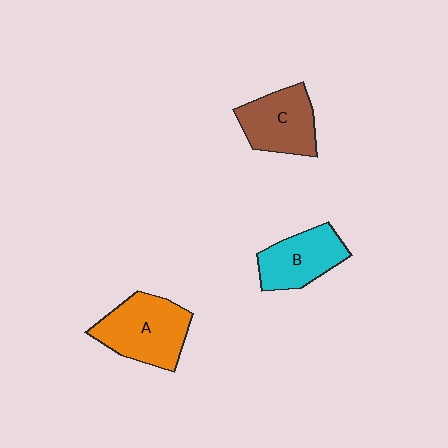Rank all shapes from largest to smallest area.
From largest to smallest: A (orange), C (brown), B (cyan).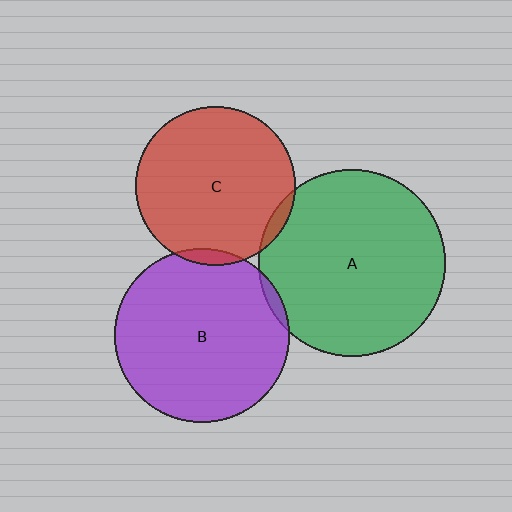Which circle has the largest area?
Circle A (green).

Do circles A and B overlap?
Yes.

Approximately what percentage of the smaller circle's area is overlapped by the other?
Approximately 5%.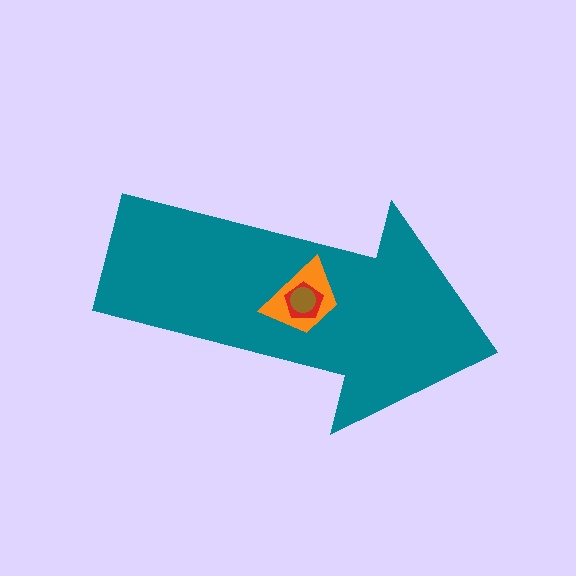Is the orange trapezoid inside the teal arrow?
Yes.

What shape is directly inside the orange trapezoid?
The red pentagon.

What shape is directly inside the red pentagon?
The brown circle.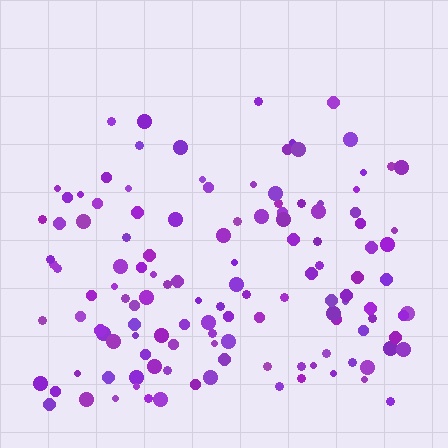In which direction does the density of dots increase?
From top to bottom, with the bottom side densest.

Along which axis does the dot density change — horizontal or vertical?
Vertical.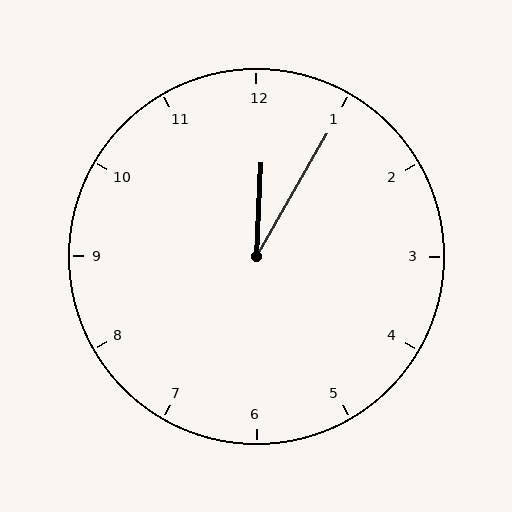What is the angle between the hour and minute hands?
Approximately 28 degrees.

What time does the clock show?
12:05.